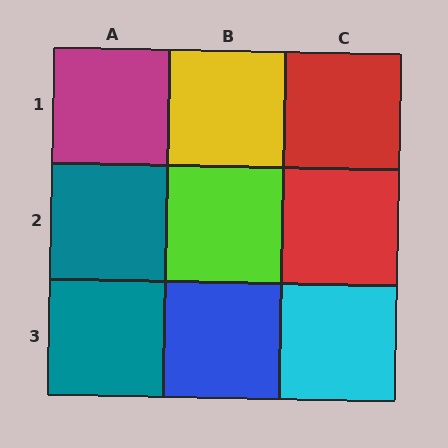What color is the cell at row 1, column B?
Yellow.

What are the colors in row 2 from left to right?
Teal, lime, red.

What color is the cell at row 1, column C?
Red.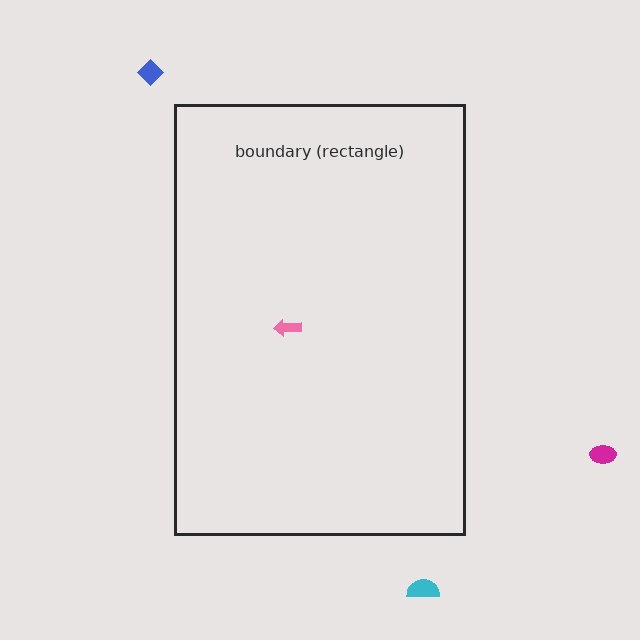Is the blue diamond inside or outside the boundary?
Outside.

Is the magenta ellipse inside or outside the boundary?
Outside.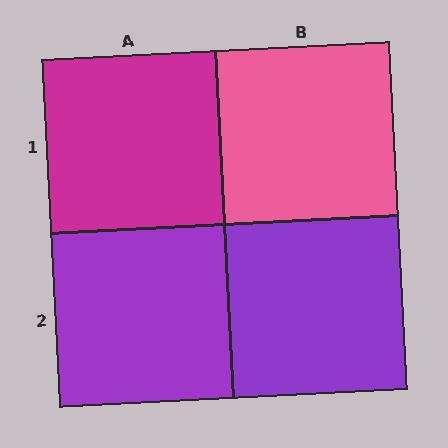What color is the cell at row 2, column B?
Purple.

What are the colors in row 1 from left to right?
Magenta, pink.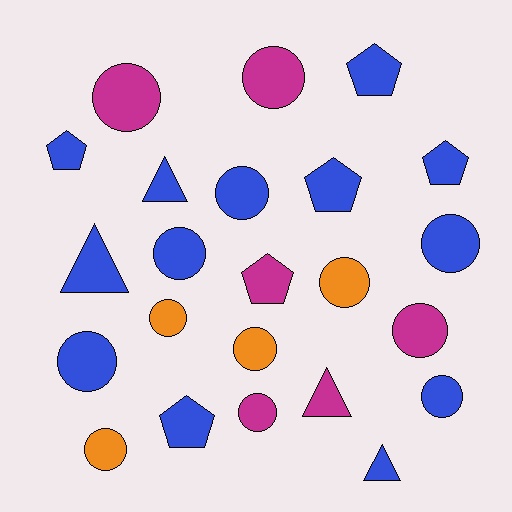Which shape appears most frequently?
Circle, with 13 objects.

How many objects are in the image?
There are 23 objects.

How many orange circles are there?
There are 4 orange circles.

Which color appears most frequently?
Blue, with 13 objects.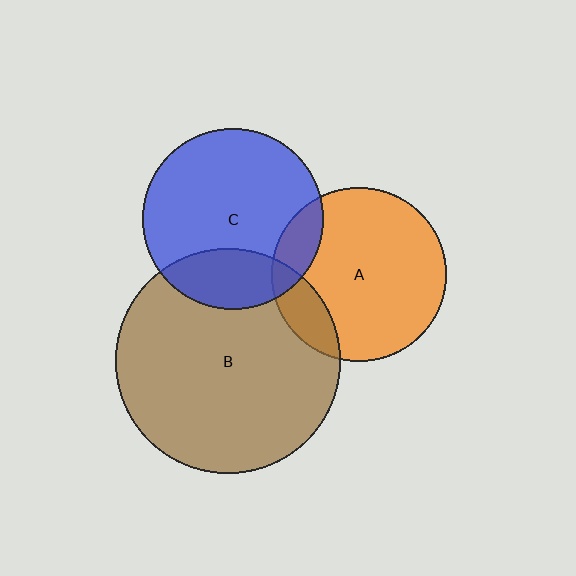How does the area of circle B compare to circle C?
Approximately 1.5 times.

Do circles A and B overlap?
Yes.